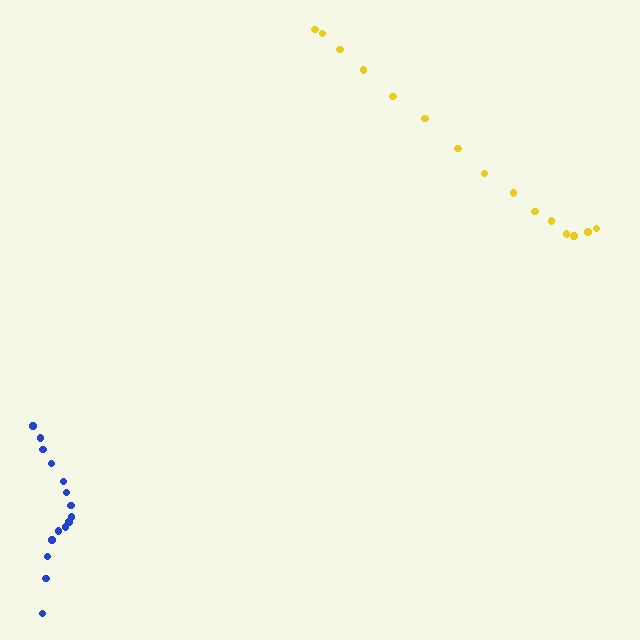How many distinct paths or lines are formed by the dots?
There are 2 distinct paths.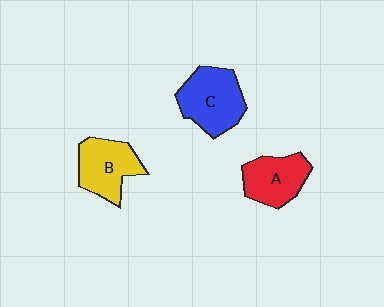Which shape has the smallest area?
Shape A (red).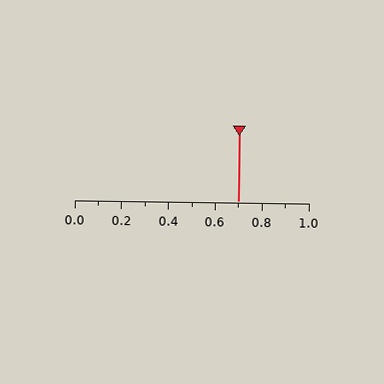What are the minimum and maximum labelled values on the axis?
The axis runs from 0.0 to 1.0.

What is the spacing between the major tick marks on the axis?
The major ticks are spaced 0.2 apart.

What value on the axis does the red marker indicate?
The marker indicates approximately 0.7.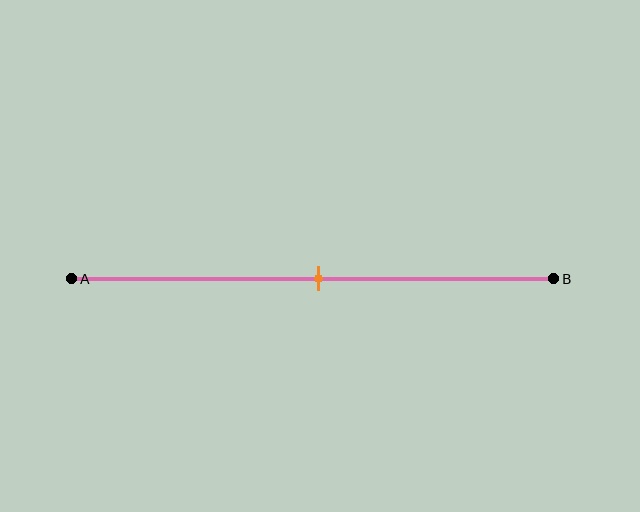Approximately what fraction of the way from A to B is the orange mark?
The orange mark is approximately 50% of the way from A to B.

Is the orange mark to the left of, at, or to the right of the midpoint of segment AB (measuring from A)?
The orange mark is approximately at the midpoint of segment AB.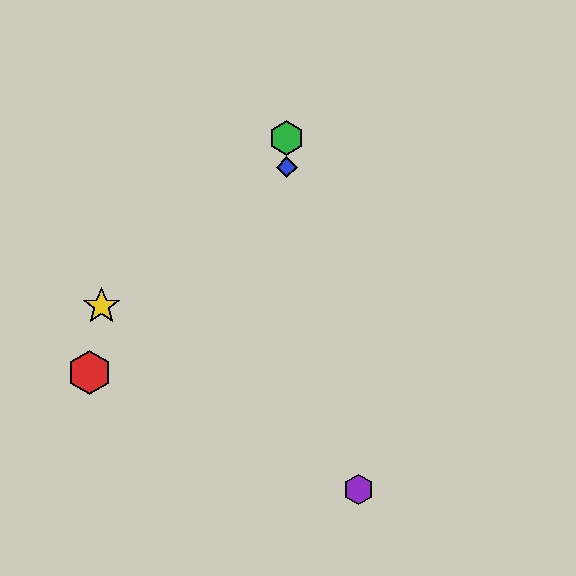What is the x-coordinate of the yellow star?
The yellow star is at x≈102.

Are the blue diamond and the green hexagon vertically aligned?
Yes, both are at x≈287.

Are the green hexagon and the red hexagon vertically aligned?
No, the green hexagon is at x≈287 and the red hexagon is at x≈90.